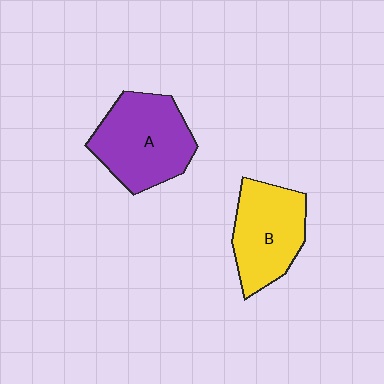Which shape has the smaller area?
Shape B (yellow).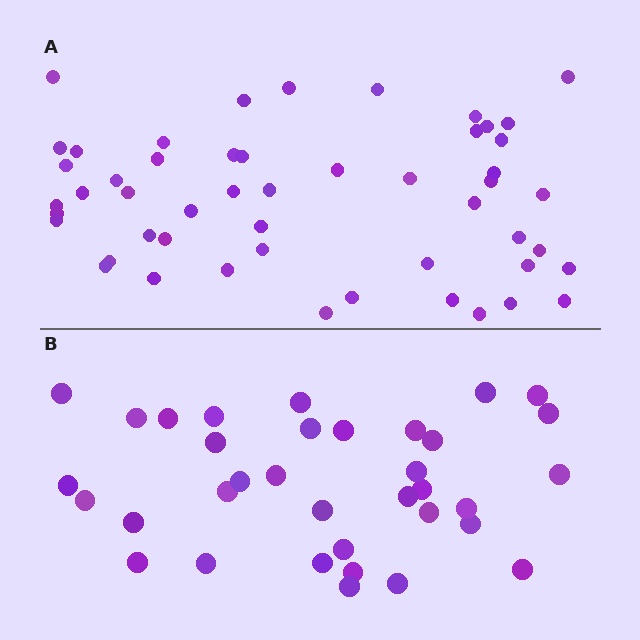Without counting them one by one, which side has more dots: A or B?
Region A (the top region) has more dots.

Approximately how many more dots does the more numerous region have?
Region A has approximately 15 more dots than region B.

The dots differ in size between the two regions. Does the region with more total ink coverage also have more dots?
No. Region B has more total ink coverage because its dots are larger, but region A actually contains more individual dots. Total area can be misleading — the number of items is what matters here.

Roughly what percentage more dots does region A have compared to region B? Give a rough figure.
About 45% more.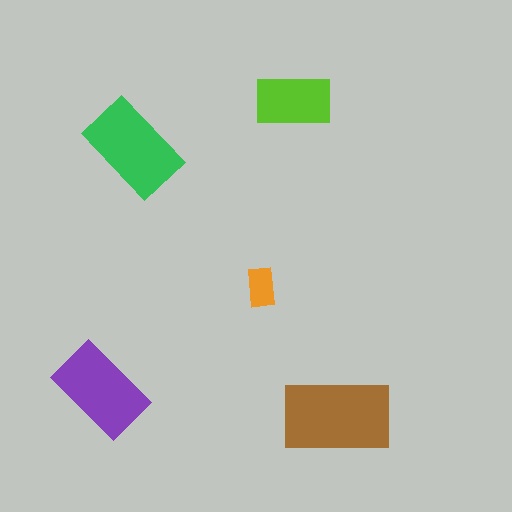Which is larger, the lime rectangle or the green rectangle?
The green one.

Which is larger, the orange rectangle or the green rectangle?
The green one.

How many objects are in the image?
There are 5 objects in the image.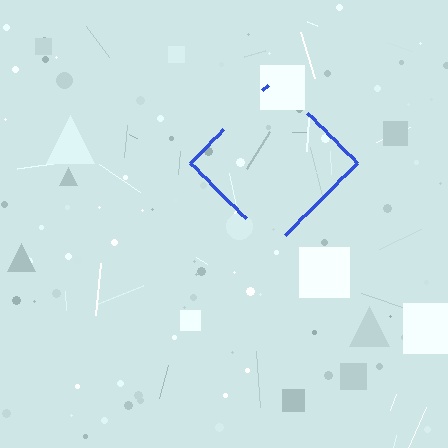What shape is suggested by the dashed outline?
The dashed outline suggests a diamond.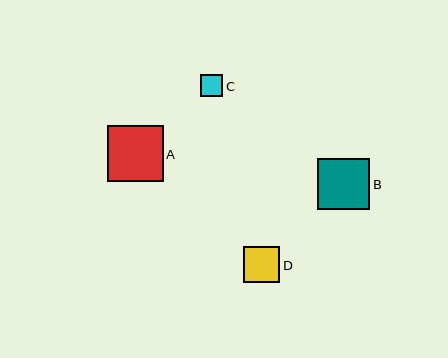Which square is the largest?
Square A is the largest with a size of approximately 56 pixels.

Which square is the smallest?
Square C is the smallest with a size of approximately 22 pixels.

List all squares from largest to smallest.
From largest to smallest: A, B, D, C.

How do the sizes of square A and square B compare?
Square A and square B are approximately the same size.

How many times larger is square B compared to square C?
Square B is approximately 2.3 times the size of square C.